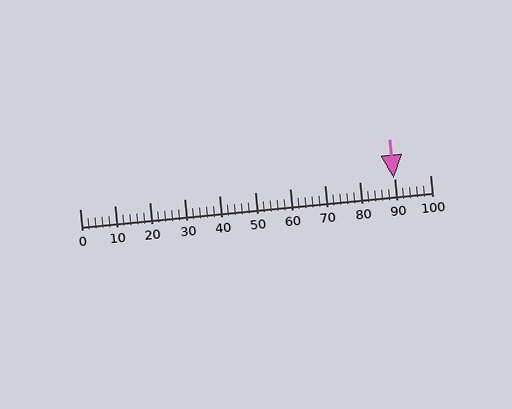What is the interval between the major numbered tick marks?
The major tick marks are spaced 10 units apart.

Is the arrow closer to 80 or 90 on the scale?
The arrow is closer to 90.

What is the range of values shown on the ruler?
The ruler shows values from 0 to 100.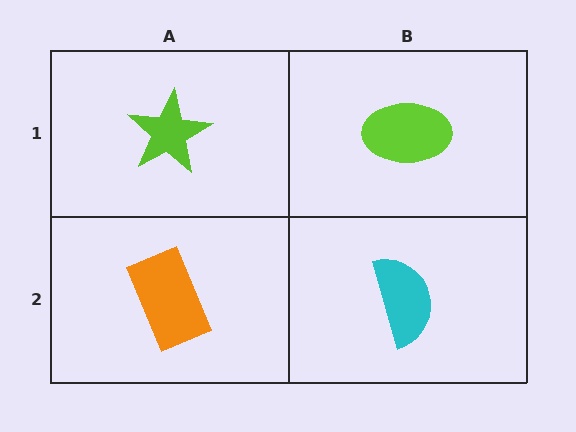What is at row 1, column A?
A lime star.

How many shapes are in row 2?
2 shapes.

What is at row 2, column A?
An orange rectangle.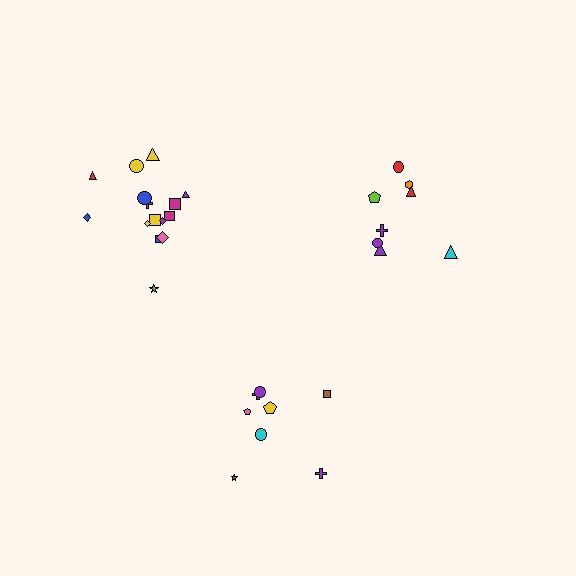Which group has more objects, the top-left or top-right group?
The top-left group.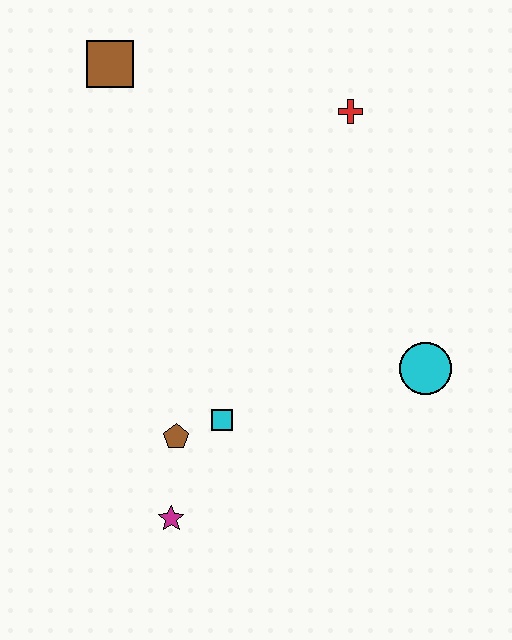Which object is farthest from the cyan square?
The brown square is farthest from the cyan square.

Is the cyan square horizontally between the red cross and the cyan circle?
No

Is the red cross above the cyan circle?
Yes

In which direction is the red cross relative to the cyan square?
The red cross is above the cyan square.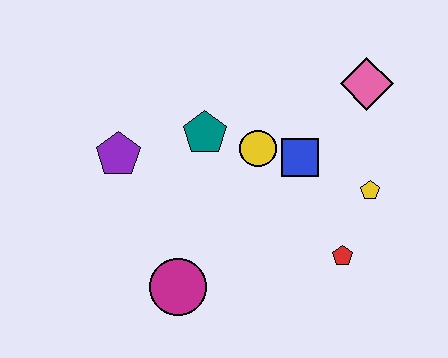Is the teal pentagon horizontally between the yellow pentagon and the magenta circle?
Yes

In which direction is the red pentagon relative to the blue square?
The red pentagon is below the blue square.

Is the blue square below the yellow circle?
Yes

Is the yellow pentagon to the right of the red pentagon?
Yes